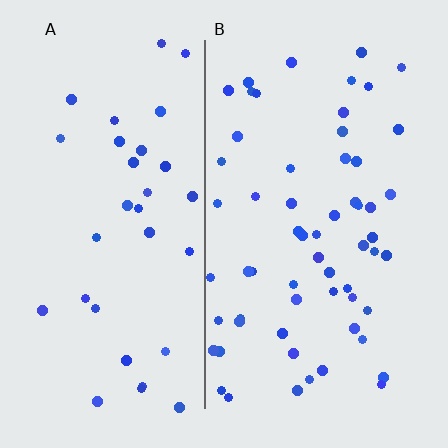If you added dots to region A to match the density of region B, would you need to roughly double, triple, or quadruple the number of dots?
Approximately double.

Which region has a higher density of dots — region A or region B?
B (the right).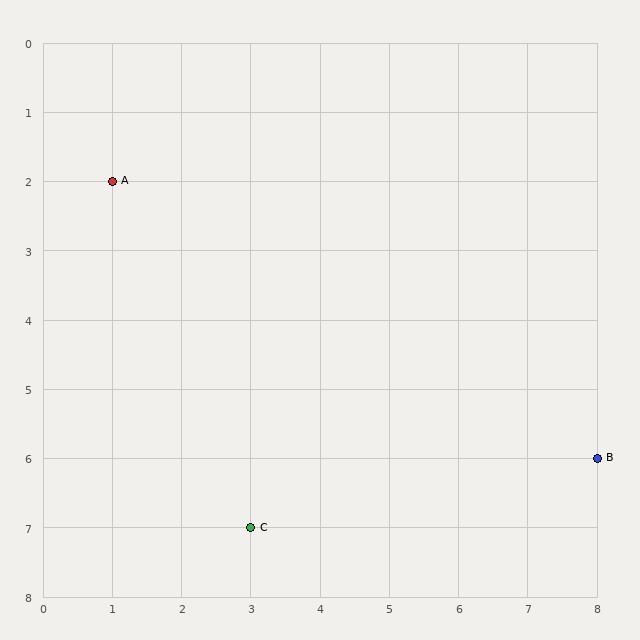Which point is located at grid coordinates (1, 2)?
Point A is at (1, 2).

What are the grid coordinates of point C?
Point C is at grid coordinates (3, 7).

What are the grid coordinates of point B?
Point B is at grid coordinates (8, 6).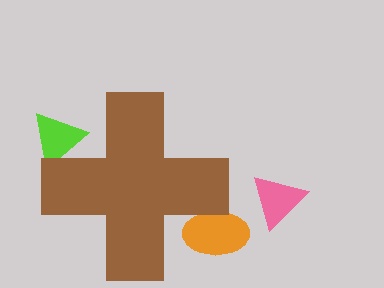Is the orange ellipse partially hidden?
Yes, the orange ellipse is partially hidden behind the brown cross.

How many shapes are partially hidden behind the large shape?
2 shapes are partially hidden.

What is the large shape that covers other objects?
A brown cross.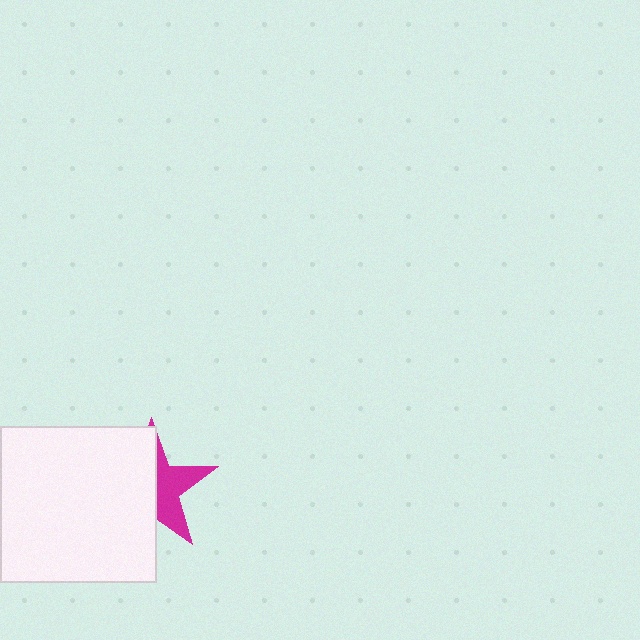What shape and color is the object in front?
The object in front is a white square.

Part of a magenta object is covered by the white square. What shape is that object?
It is a star.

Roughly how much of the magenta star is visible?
A small part of it is visible (roughly 42%).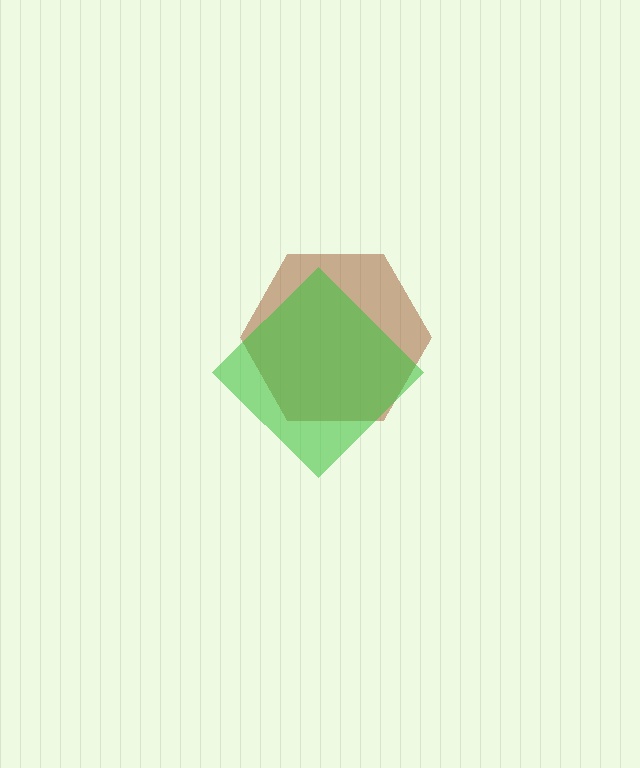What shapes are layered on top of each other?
The layered shapes are: a brown hexagon, a green diamond.